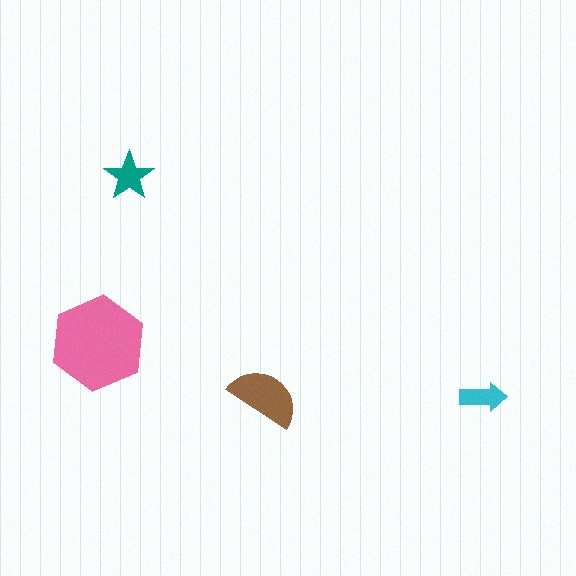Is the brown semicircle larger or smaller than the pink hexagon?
Smaller.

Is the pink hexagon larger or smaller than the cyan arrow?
Larger.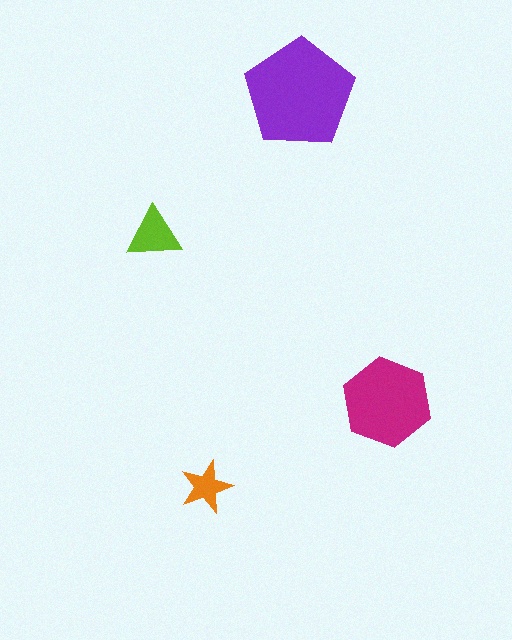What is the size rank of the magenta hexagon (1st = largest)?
2nd.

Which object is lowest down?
The orange star is bottommost.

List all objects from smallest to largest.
The orange star, the lime triangle, the magenta hexagon, the purple pentagon.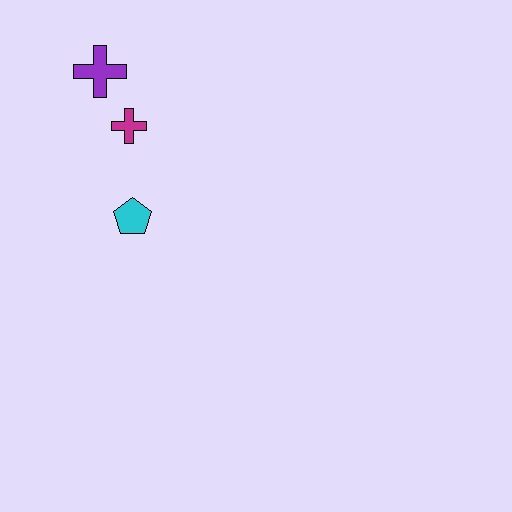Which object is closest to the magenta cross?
The purple cross is closest to the magenta cross.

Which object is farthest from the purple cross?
The cyan pentagon is farthest from the purple cross.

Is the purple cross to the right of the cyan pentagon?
No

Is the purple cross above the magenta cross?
Yes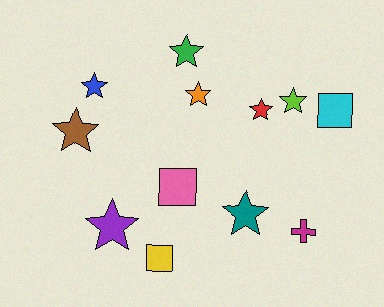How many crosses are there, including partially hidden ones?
There is 1 cross.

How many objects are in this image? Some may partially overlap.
There are 12 objects.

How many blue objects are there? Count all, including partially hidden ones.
There is 1 blue object.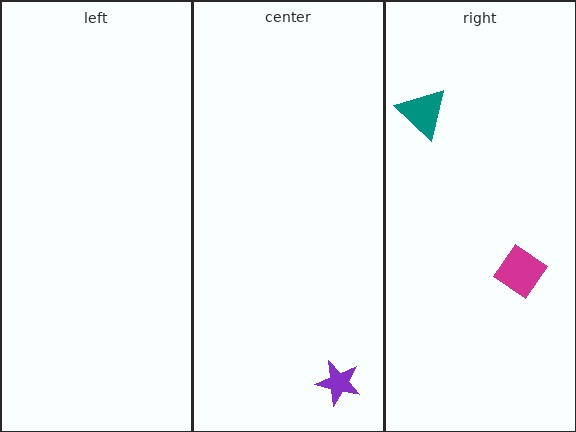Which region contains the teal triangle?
The right region.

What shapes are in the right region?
The teal triangle, the magenta diamond.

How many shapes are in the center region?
1.